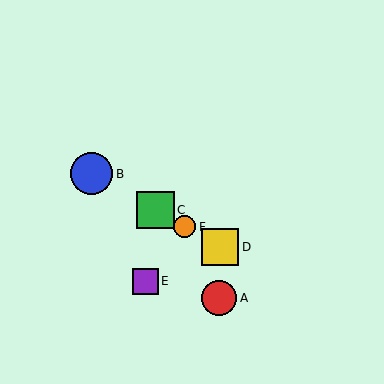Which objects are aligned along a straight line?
Objects B, C, D, F are aligned along a straight line.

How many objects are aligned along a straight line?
4 objects (B, C, D, F) are aligned along a straight line.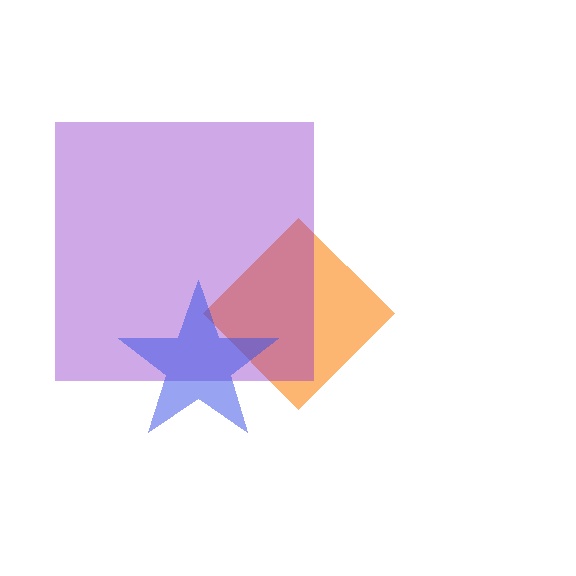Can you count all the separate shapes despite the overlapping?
Yes, there are 3 separate shapes.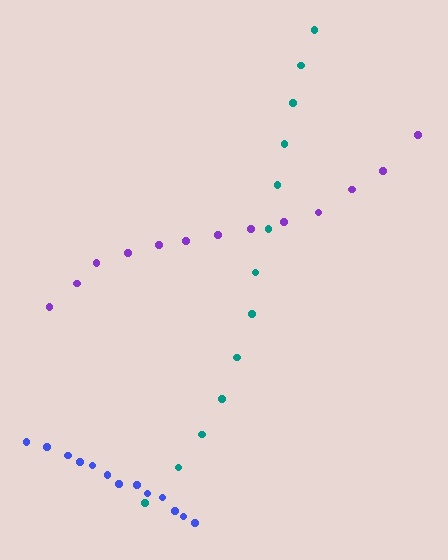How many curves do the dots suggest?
There are 3 distinct paths.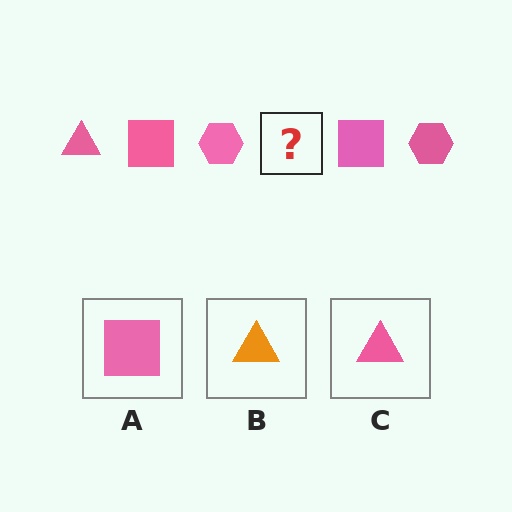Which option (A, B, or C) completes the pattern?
C.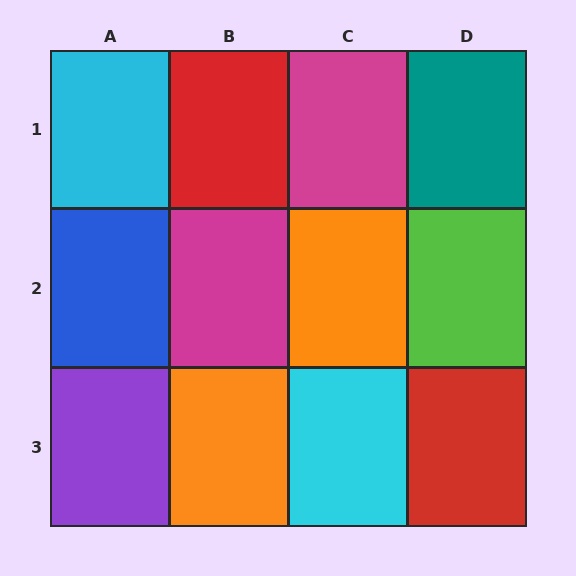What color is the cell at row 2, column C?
Orange.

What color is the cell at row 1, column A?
Cyan.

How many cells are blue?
1 cell is blue.